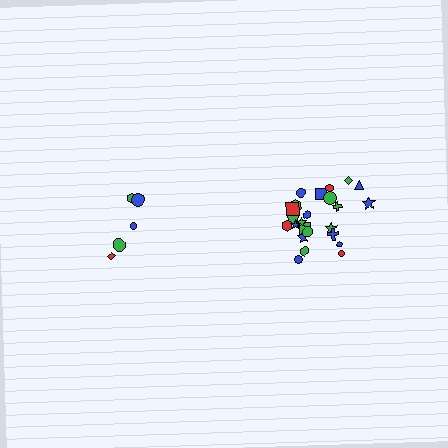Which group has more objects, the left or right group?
The right group.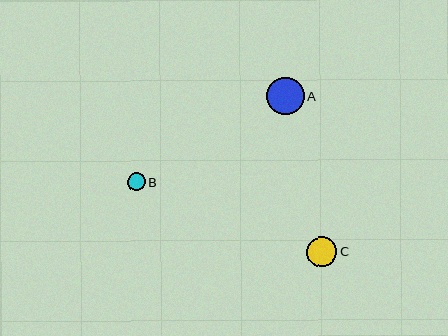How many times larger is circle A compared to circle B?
Circle A is approximately 2.1 times the size of circle B.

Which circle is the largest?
Circle A is the largest with a size of approximately 37 pixels.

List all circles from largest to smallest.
From largest to smallest: A, C, B.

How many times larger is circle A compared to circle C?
Circle A is approximately 1.2 times the size of circle C.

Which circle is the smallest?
Circle B is the smallest with a size of approximately 18 pixels.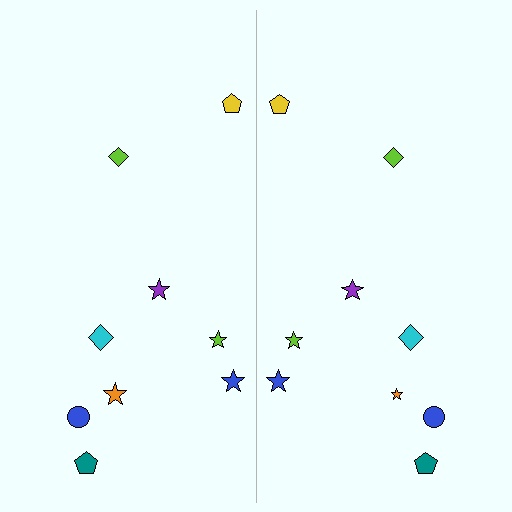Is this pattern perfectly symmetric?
No, the pattern is not perfectly symmetric. The orange star on the right side has a different size than its mirror counterpart.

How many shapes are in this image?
There are 18 shapes in this image.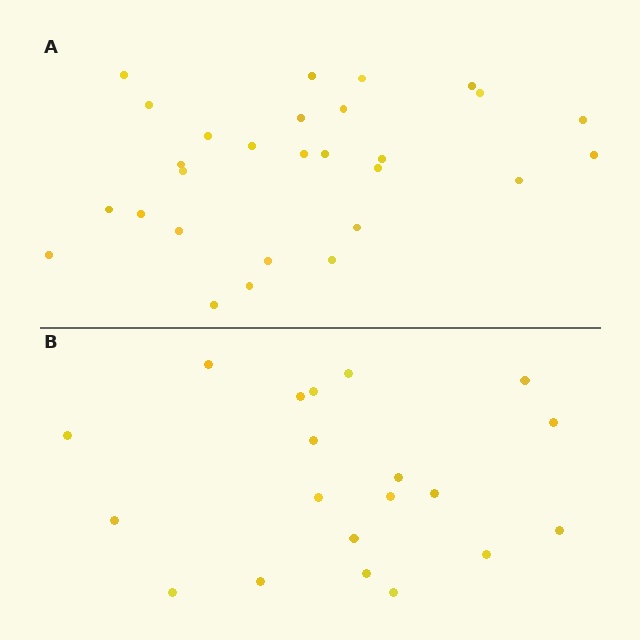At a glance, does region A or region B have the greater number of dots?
Region A (the top region) has more dots.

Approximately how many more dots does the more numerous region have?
Region A has roughly 8 or so more dots than region B.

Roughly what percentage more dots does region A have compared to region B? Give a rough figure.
About 40% more.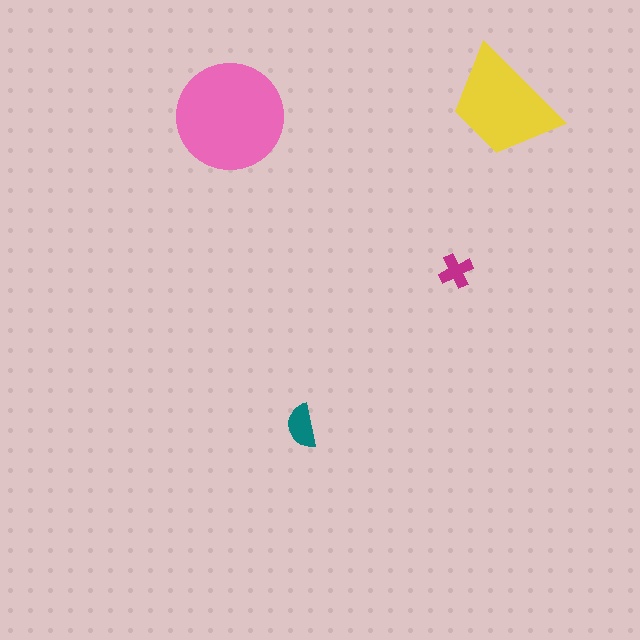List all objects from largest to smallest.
The pink circle, the yellow trapezoid, the teal semicircle, the magenta cross.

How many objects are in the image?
There are 4 objects in the image.